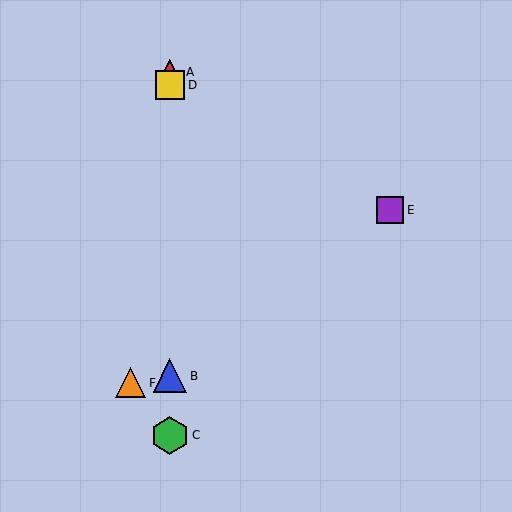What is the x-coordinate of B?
Object B is at x≈170.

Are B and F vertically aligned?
No, B is at x≈170 and F is at x≈131.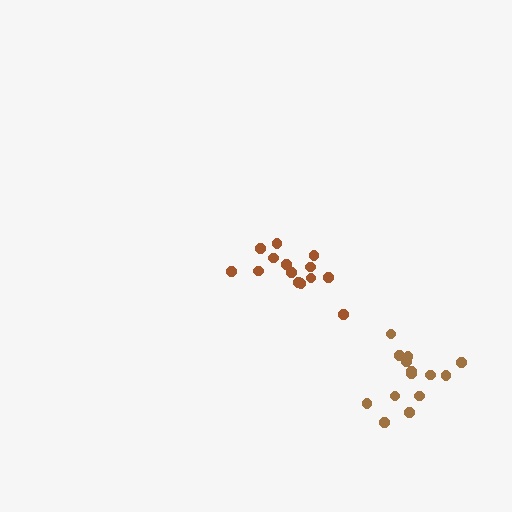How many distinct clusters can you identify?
There are 2 distinct clusters.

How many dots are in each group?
Group 1: 14 dots, Group 2: 14 dots (28 total).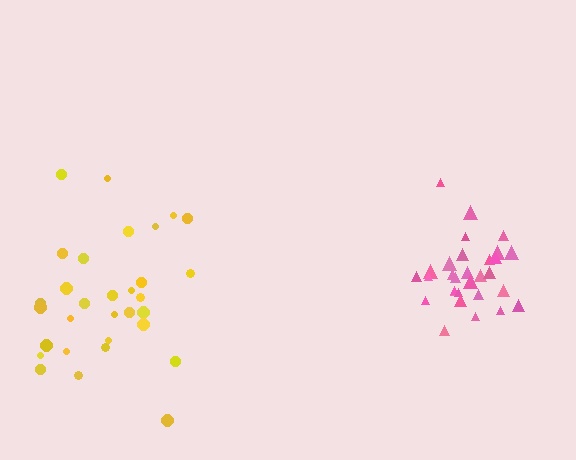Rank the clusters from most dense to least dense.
pink, yellow.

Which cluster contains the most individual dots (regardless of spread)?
Yellow (31).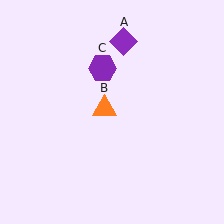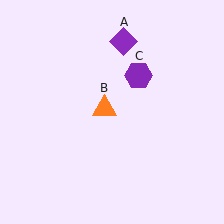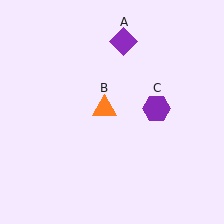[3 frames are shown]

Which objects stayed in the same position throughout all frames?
Purple diamond (object A) and orange triangle (object B) remained stationary.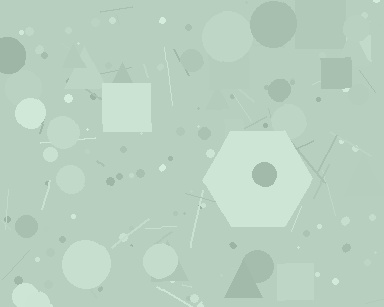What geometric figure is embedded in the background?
A hexagon is embedded in the background.